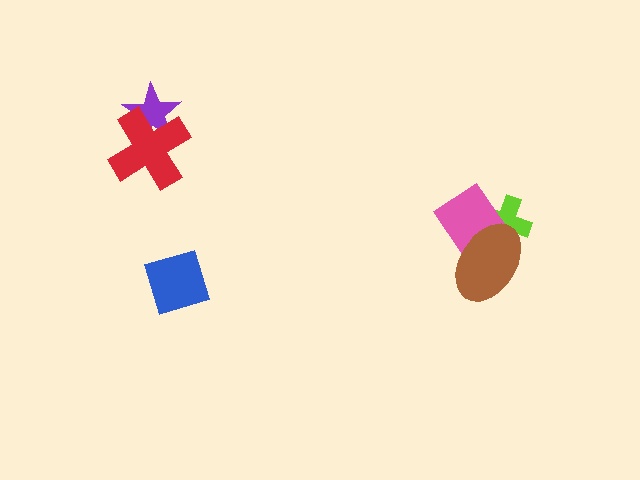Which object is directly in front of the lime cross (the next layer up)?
The pink diamond is directly in front of the lime cross.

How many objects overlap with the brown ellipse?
2 objects overlap with the brown ellipse.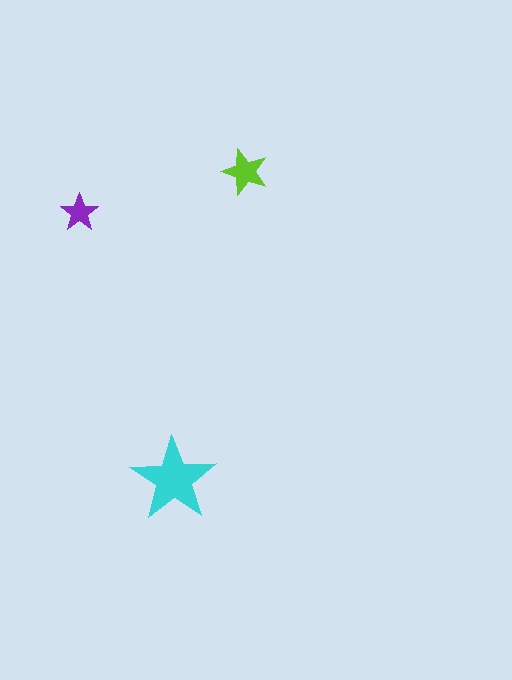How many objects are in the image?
There are 3 objects in the image.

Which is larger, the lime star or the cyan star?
The cyan one.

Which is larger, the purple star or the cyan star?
The cyan one.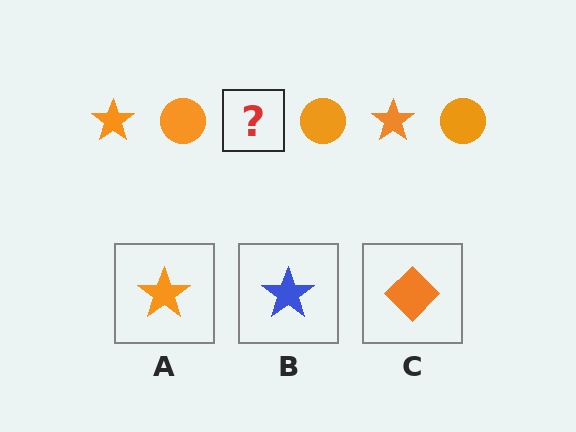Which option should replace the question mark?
Option A.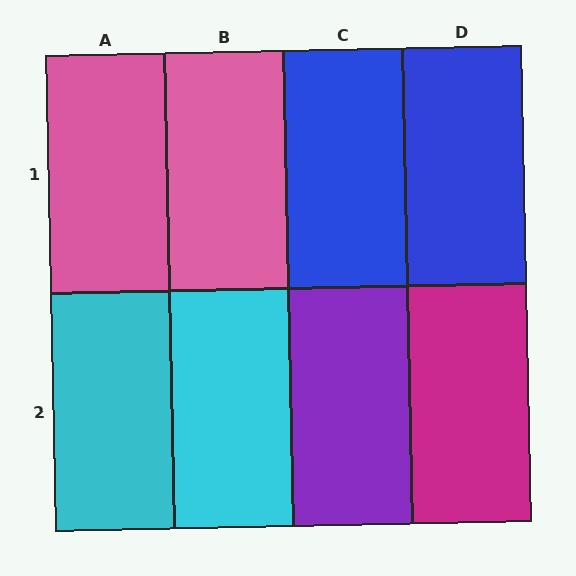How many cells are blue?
2 cells are blue.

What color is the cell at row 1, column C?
Blue.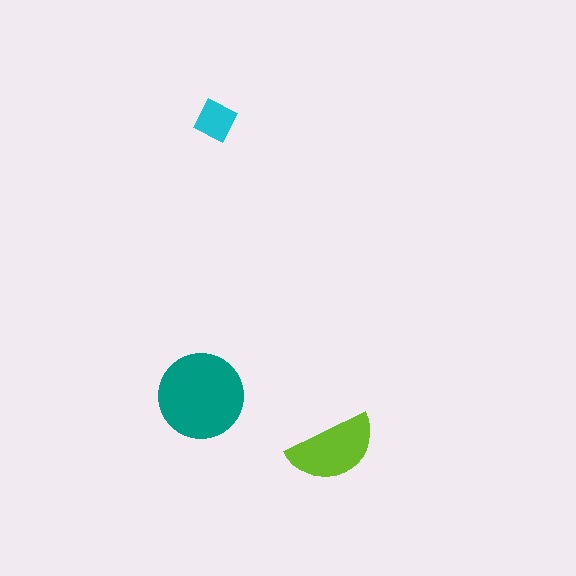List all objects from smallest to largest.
The cyan square, the lime semicircle, the teal circle.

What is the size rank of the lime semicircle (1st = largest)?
2nd.